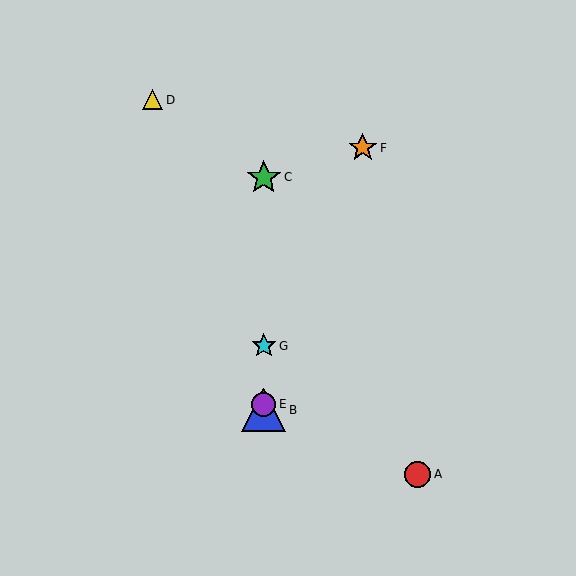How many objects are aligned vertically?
4 objects (B, C, E, G) are aligned vertically.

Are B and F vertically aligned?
No, B is at x≈264 and F is at x≈363.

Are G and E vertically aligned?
Yes, both are at x≈264.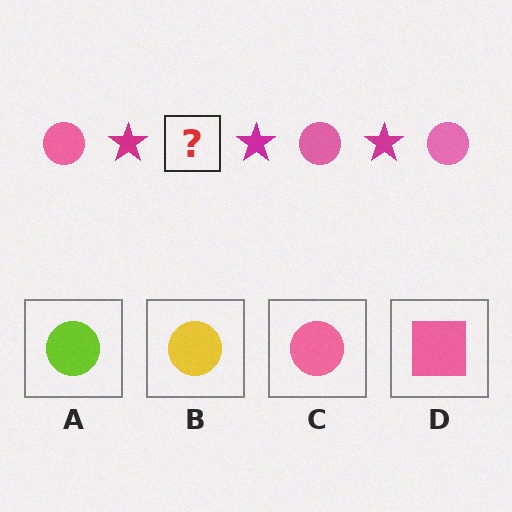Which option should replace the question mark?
Option C.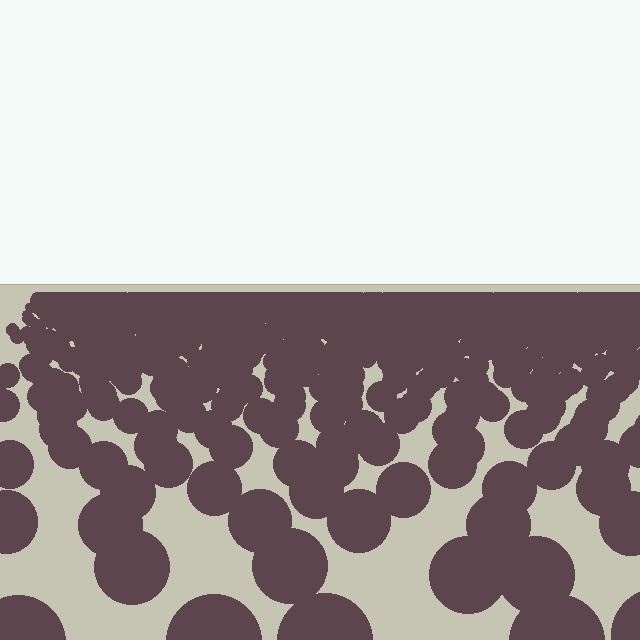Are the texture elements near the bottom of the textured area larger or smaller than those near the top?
Larger. Near the bottom, elements are closer to the viewer and appear at a bigger on-screen size.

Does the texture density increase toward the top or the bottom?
Density increases toward the top.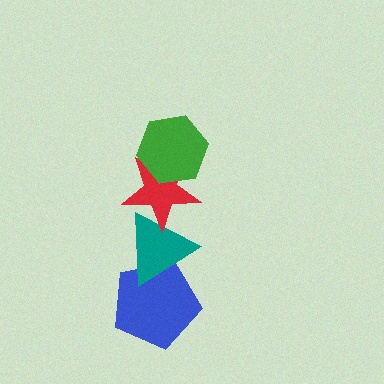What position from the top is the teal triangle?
The teal triangle is 3rd from the top.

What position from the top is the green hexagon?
The green hexagon is 1st from the top.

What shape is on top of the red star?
The green hexagon is on top of the red star.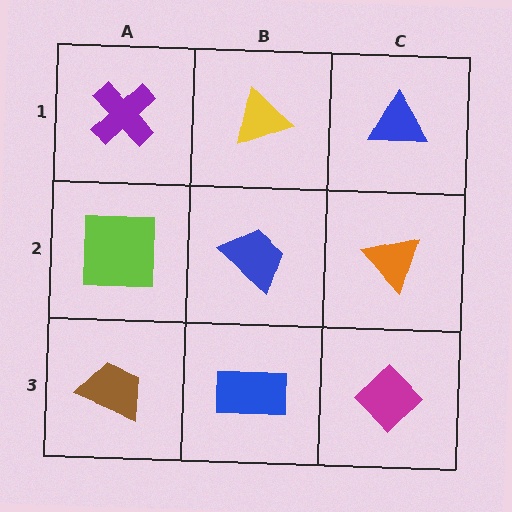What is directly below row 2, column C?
A magenta diamond.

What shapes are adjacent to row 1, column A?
A lime square (row 2, column A), a yellow triangle (row 1, column B).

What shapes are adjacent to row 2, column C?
A blue triangle (row 1, column C), a magenta diamond (row 3, column C), a blue trapezoid (row 2, column B).